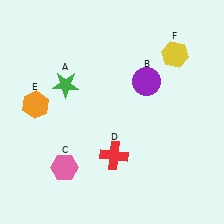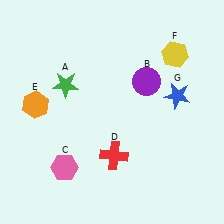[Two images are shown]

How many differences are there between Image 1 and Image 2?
There is 1 difference between the two images.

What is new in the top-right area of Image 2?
A blue star (G) was added in the top-right area of Image 2.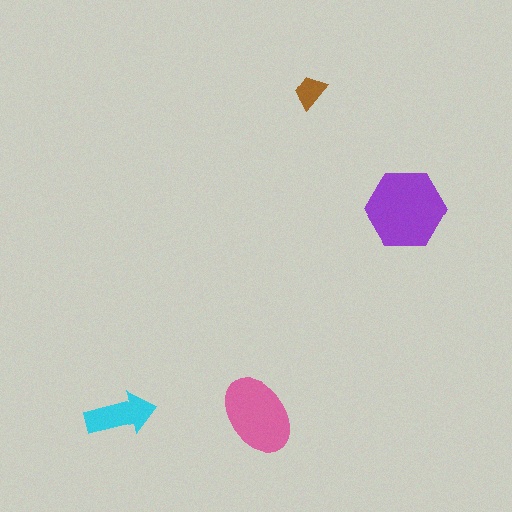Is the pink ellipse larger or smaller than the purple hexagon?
Smaller.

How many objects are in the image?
There are 4 objects in the image.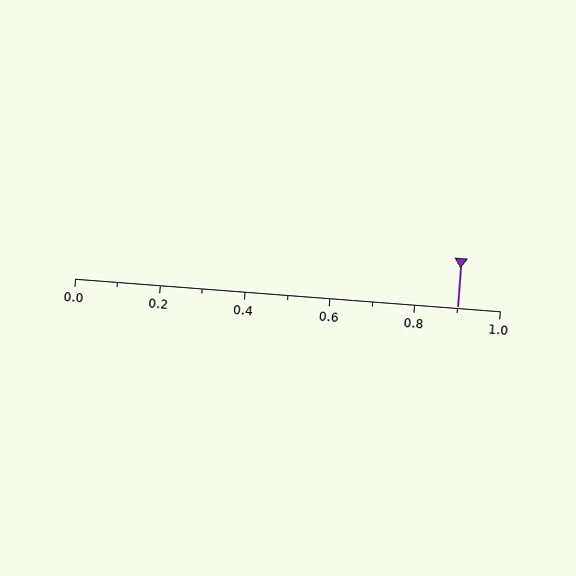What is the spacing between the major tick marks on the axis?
The major ticks are spaced 0.2 apart.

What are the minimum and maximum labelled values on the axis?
The axis runs from 0.0 to 1.0.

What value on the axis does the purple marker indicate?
The marker indicates approximately 0.9.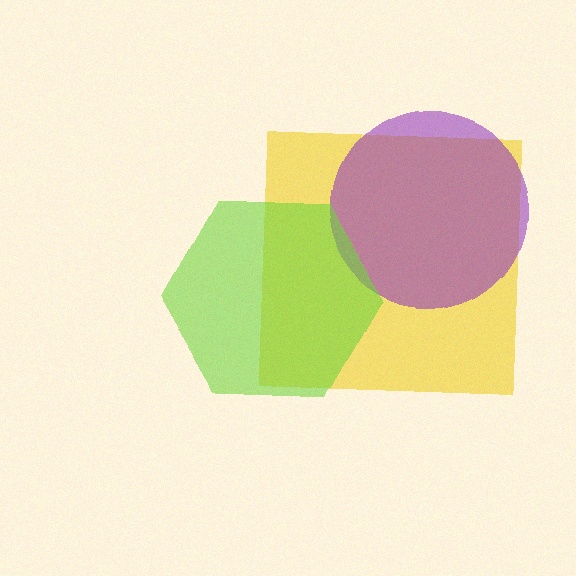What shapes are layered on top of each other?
The layered shapes are: a yellow square, a purple circle, a lime hexagon.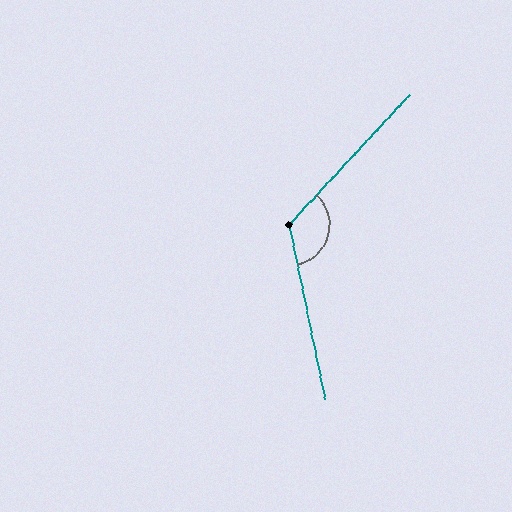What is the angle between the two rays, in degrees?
Approximately 125 degrees.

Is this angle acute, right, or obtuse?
It is obtuse.